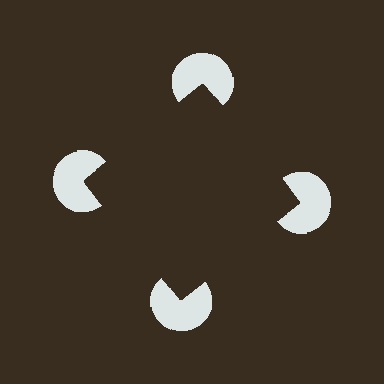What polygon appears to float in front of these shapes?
An illusory square — its edges are inferred from the aligned wedge cuts in the pac-man discs, not physically drawn.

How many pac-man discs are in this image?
There are 4 — one at each vertex of the illusory square.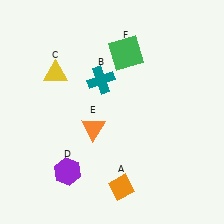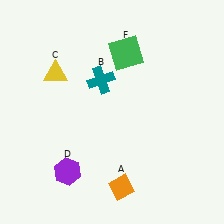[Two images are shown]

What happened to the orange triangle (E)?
The orange triangle (E) was removed in Image 2. It was in the bottom-left area of Image 1.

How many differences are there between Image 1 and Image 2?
There is 1 difference between the two images.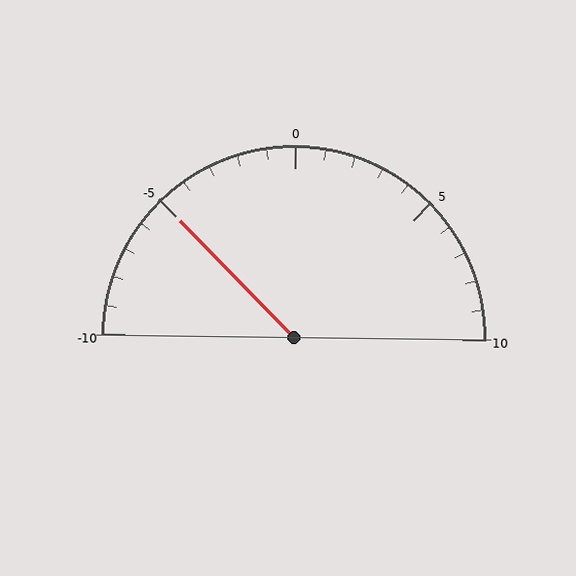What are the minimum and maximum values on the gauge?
The gauge ranges from -10 to 10.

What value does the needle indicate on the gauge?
The needle indicates approximately -5.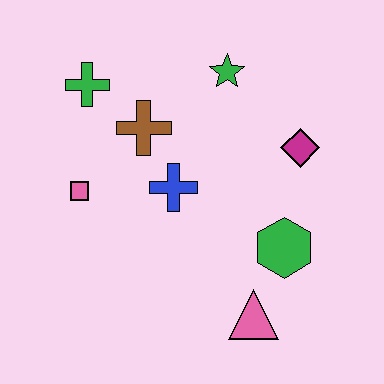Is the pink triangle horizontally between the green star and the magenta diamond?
Yes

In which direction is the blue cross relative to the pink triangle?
The blue cross is above the pink triangle.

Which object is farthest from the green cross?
The pink triangle is farthest from the green cross.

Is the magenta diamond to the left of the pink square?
No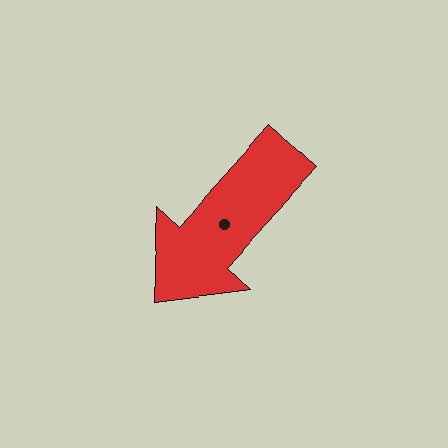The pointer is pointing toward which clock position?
Roughly 7 o'clock.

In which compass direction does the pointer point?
Southwest.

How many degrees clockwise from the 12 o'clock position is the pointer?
Approximately 222 degrees.